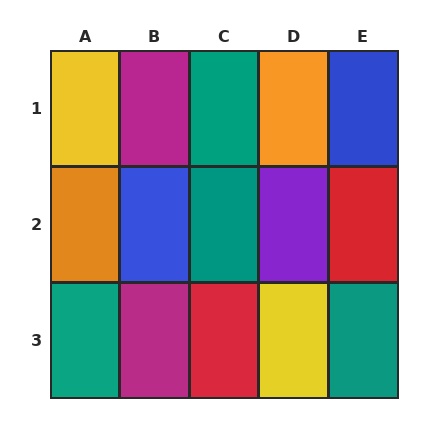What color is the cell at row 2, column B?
Blue.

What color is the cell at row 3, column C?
Red.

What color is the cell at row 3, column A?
Teal.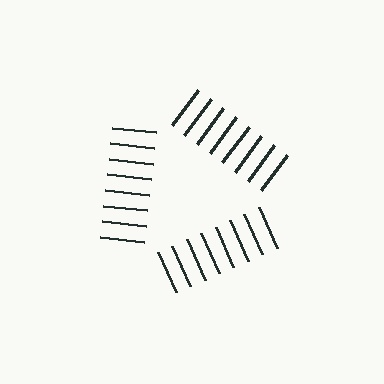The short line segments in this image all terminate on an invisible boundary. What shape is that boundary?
An illusory triangle — the line segments terminate on its edges but no continuous stroke is drawn.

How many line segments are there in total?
24 — 8 along each of the 3 edges.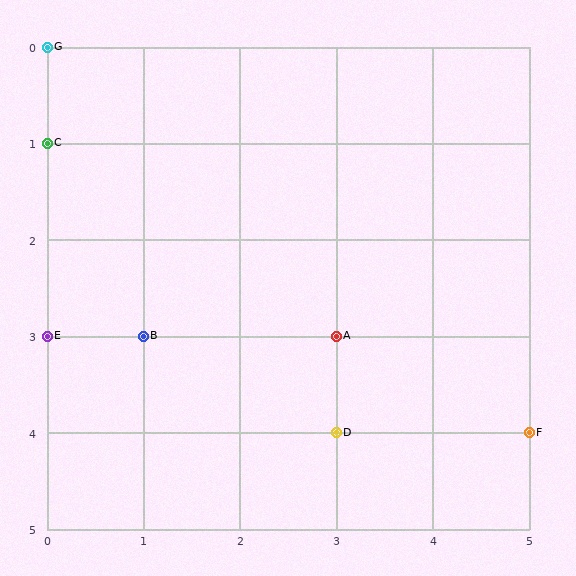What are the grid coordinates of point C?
Point C is at grid coordinates (0, 1).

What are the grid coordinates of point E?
Point E is at grid coordinates (0, 3).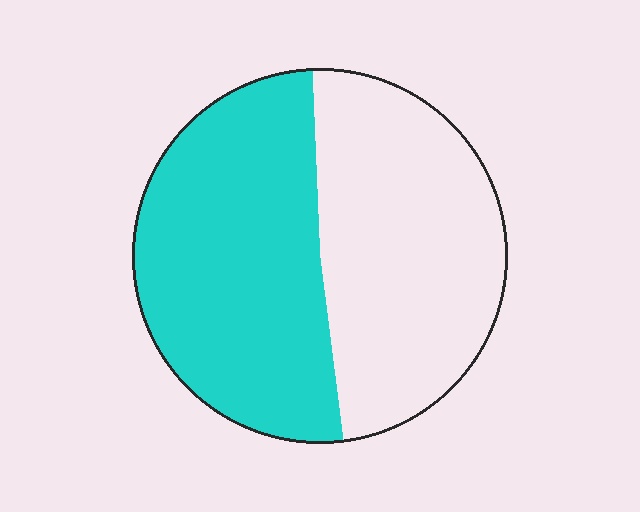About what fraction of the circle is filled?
About one half (1/2).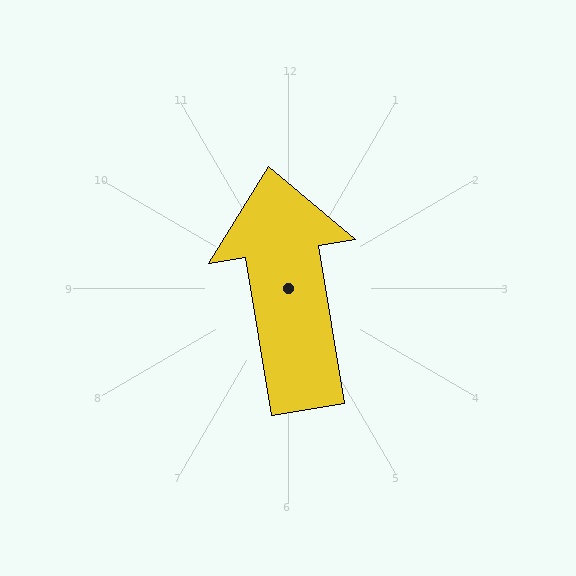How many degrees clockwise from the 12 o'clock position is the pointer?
Approximately 351 degrees.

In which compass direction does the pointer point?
North.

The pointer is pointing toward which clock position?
Roughly 12 o'clock.